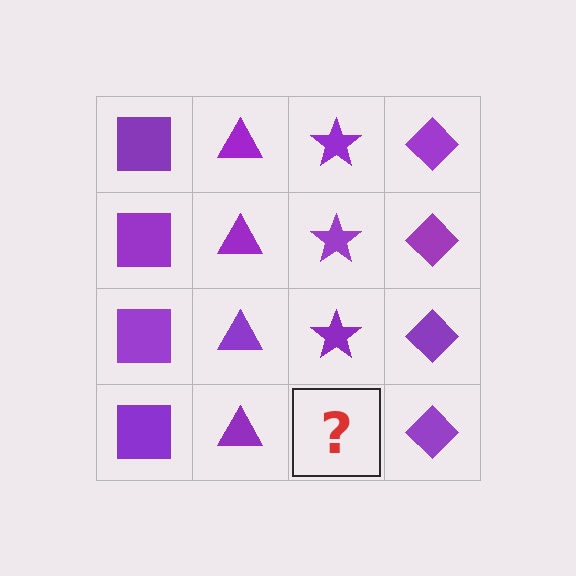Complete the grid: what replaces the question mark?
The question mark should be replaced with a purple star.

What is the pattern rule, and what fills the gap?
The rule is that each column has a consistent shape. The gap should be filled with a purple star.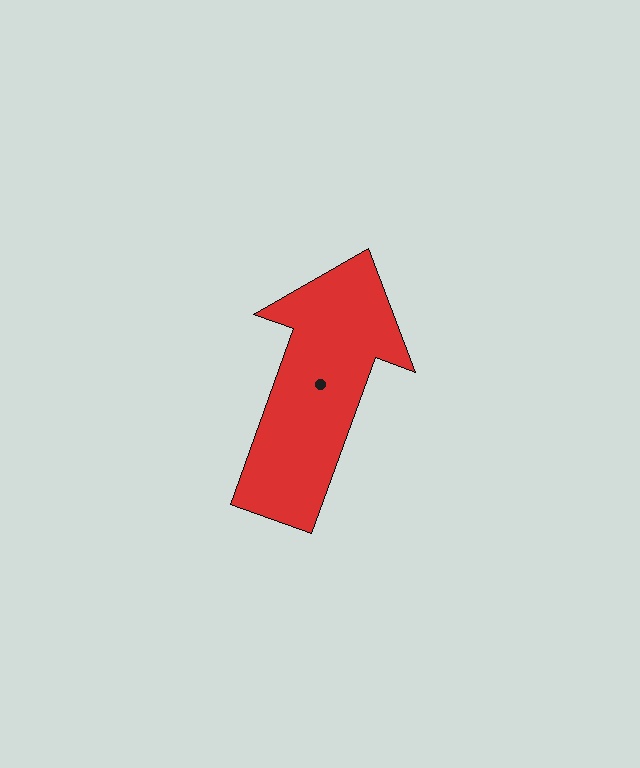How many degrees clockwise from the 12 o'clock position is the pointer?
Approximately 20 degrees.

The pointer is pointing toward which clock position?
Roughly 1 o'clock.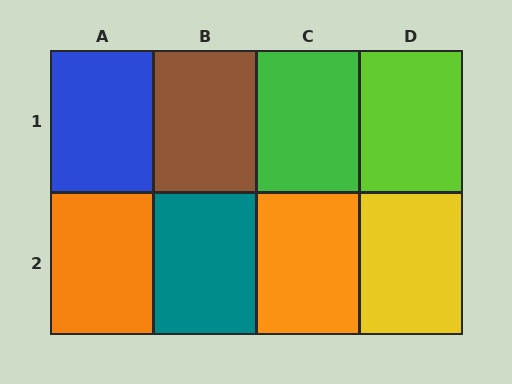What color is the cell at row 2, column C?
Orange.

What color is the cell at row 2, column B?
Teal.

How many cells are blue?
1 cell is blue.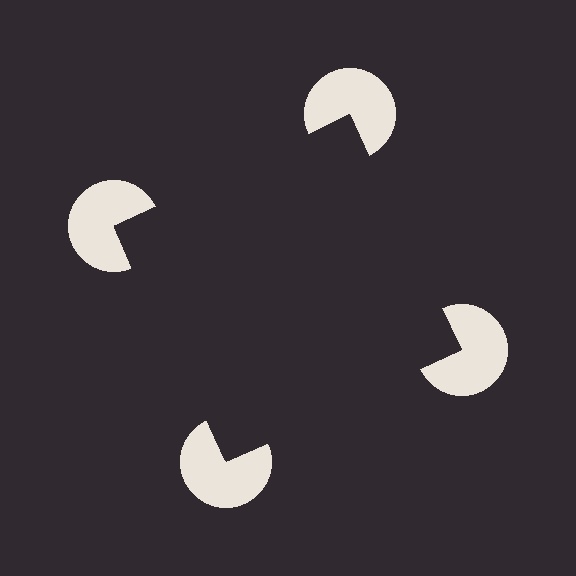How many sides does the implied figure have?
4 sides.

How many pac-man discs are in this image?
There are 4 — one at each vertex of the illusory square.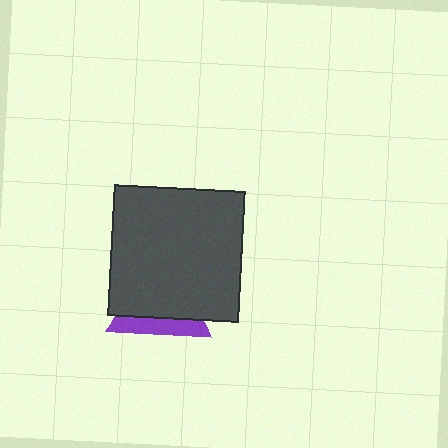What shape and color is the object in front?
The object in front is a dark gray square.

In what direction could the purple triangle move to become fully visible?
The purple triangle could move down. That would shift it out from behind the dark gray square entirely.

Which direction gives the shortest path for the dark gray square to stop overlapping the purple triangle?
Moving up gives the shortest separation.